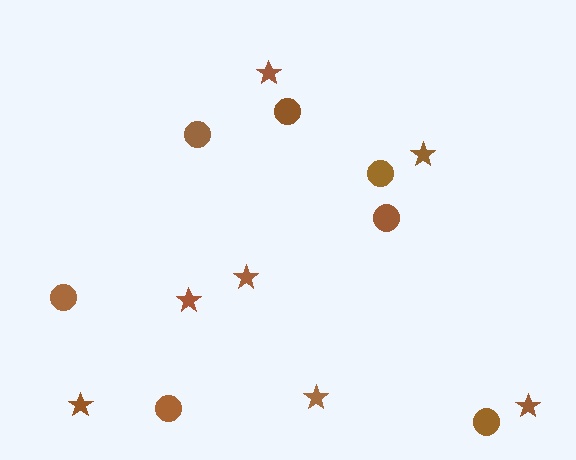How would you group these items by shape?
There are 2 groups: one group of stars (7) and one group of circles (7).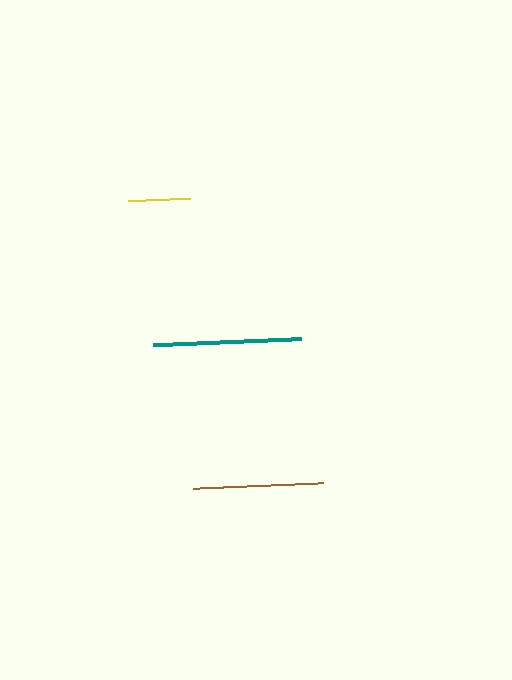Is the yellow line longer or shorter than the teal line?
The teal line is longer than the yellow line.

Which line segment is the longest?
The teal line is the longest at approximately 148 pixels.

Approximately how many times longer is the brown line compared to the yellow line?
The brown line is approximately 2.1 times the length of the yellow line.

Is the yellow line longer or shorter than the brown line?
The brown line is longer than the yellow line.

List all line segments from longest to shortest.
From longest to shortest: teal, brown, yellow.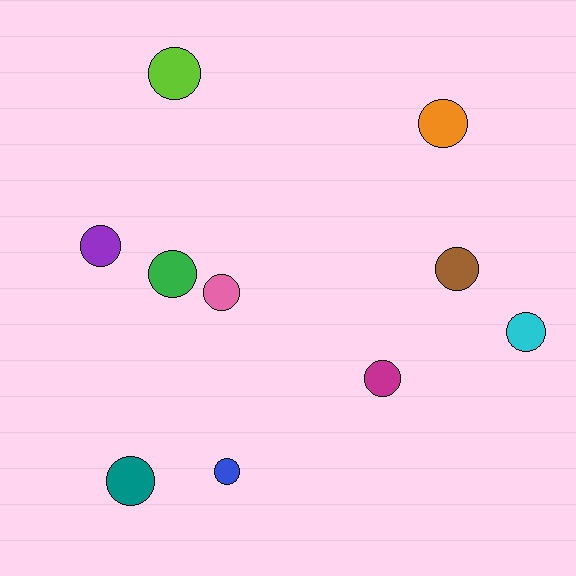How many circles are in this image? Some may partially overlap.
There are 10 circles.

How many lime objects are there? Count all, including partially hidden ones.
There is 1 lime object.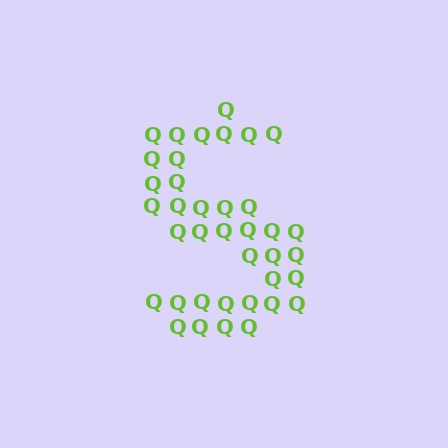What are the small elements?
The small elements are letter Q's.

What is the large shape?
The large shape is the letter S.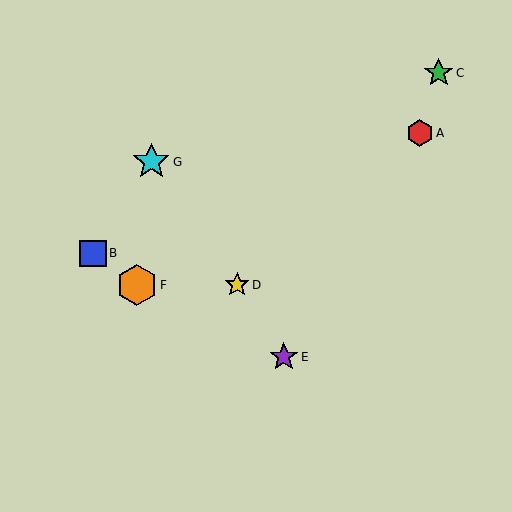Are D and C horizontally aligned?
No, D is at y≈285 and C is at y≈73.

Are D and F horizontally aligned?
Yes, both are at y≈285.